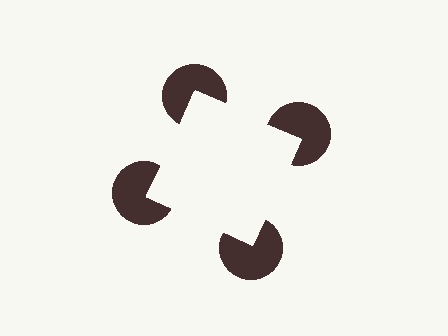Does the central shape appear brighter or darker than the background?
It typically appears slightly brighter than the background, even though no actual brightness change is drawn.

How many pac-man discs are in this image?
There are 4 — one at each vertex of the illusory square.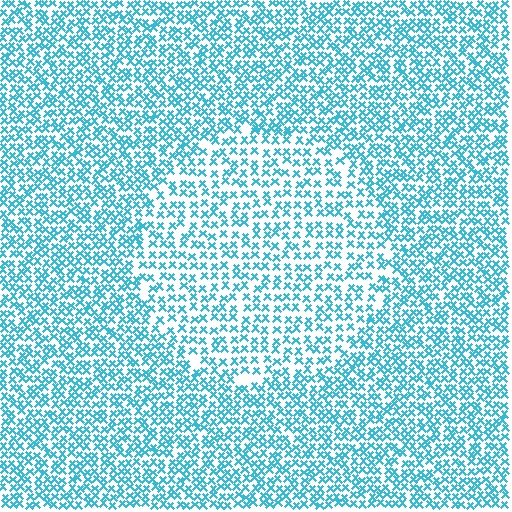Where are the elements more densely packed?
The elements are more densely packed outside the circle boundary.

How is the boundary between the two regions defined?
The boundary is defined by a change in element density (approximately 1.6x ratio). All elements are the same color, size, and shape.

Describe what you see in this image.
The image contains small cyan elements arranged at two different densities. A circle-shaped region is visible where the elements are less densely packed than the surrounding area.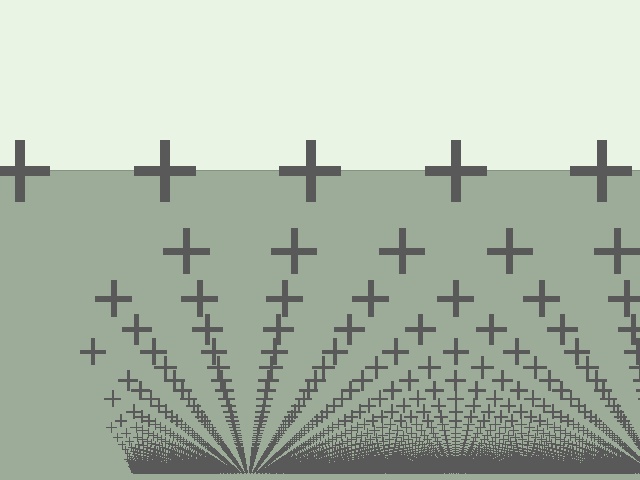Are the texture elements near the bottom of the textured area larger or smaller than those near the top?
Smaller. The gradient is inverted — elements near the bottom are smaller and denser.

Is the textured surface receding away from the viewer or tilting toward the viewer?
The surface appears to tilt toward the viewer. Texture elements get larger and sparser toward the top.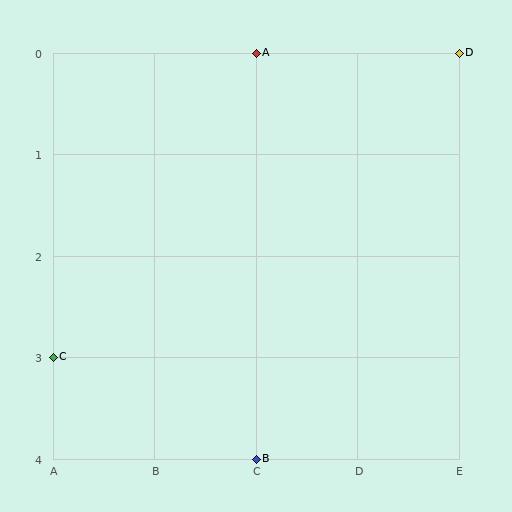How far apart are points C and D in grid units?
Points C and D are 4 columns and 3 rows apart (about 5.0 grid units diagonally).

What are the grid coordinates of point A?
Point A is at grid coordinates (C, 0).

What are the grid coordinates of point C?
Point C is at grid coordinates (A, 3).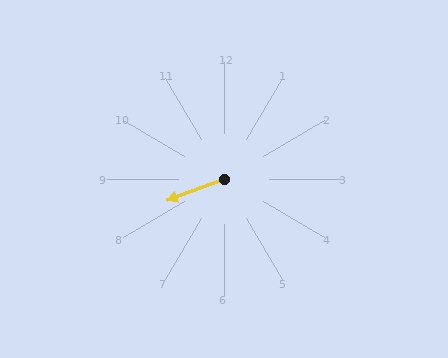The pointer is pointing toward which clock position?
Roughly 8 o'clock.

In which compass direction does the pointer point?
West.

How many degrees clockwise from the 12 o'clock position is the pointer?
Approximately 249 degrees.